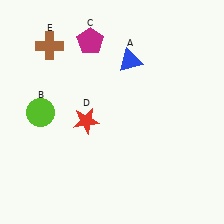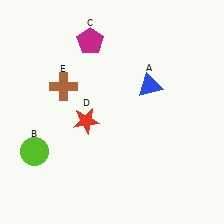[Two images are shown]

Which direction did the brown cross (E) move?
The brown cross (E) moved down.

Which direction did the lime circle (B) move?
The lime circle (B) moved down.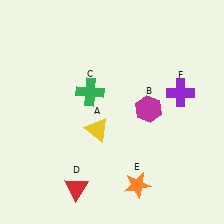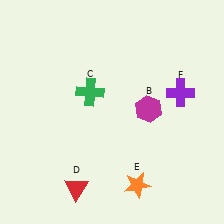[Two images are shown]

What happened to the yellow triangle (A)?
The yellow triangle (A) was removed in Image 2. It was in the bottom-left area of Image 1.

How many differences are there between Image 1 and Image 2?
There is 1 difference between the two images.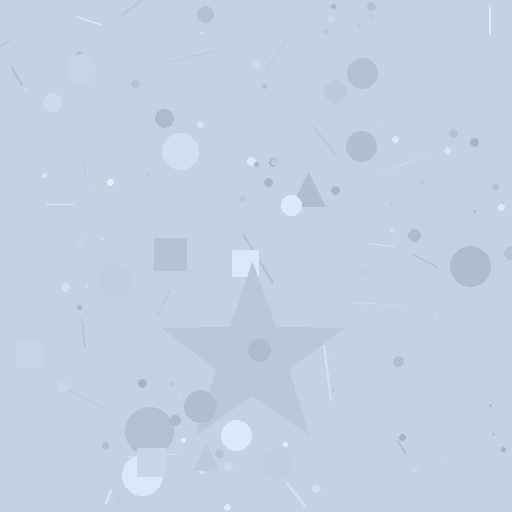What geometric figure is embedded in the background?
A star is embedded in the background.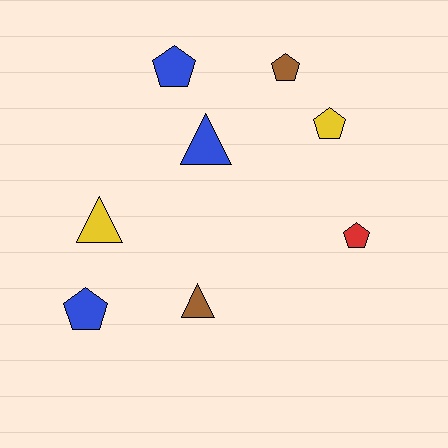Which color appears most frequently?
Blue, with 3 objects.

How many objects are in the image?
There are 8 objects.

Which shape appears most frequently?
Pentagon, with 5 objects.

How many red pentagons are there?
There is 1 red pentagon.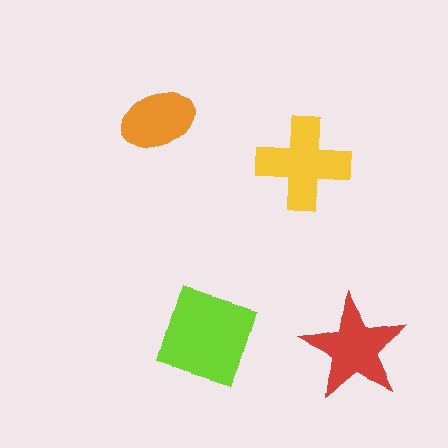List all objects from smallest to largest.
The orange ellipse, the red star, the yellow cross, the lime diamond.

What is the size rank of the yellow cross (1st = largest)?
2nd.